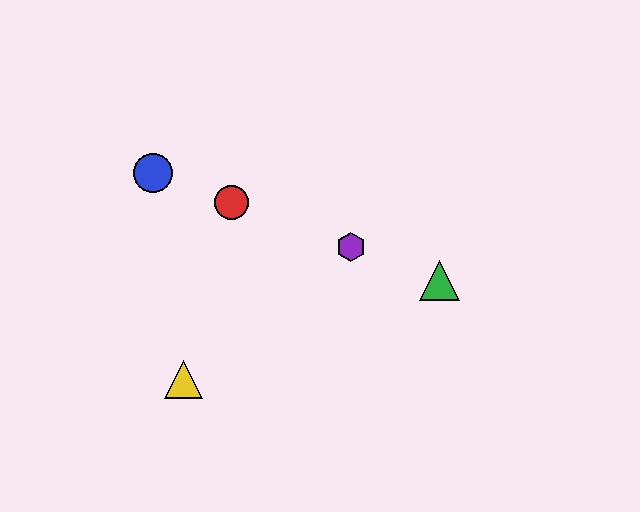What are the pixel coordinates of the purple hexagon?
The purple hexagon is at (351, 247).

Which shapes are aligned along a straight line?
The red circle, the blue circle, the green triangle, the purple hexagon are aligned along a straight line.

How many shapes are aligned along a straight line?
4 shapes (the red circle, the blue circle, the green triangle, the purple hexagon) are aligned along a straight line.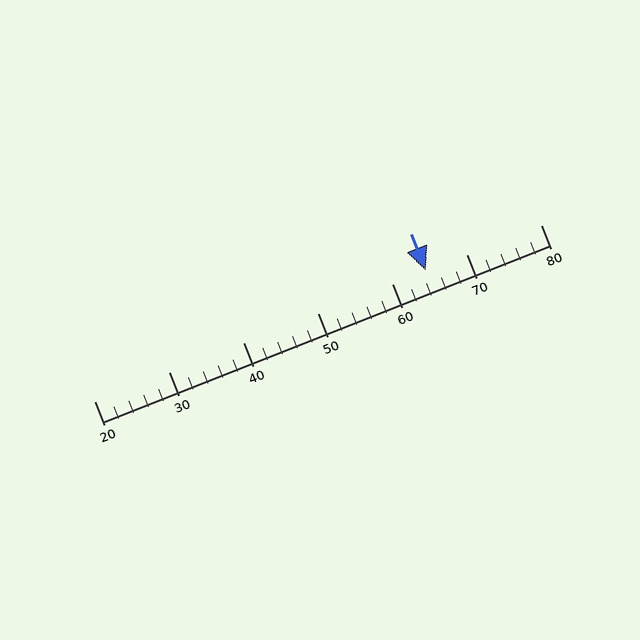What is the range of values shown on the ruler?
The ruler shows values from 20 to 80.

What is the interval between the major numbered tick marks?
The major tick marks are spaced 10 units apart.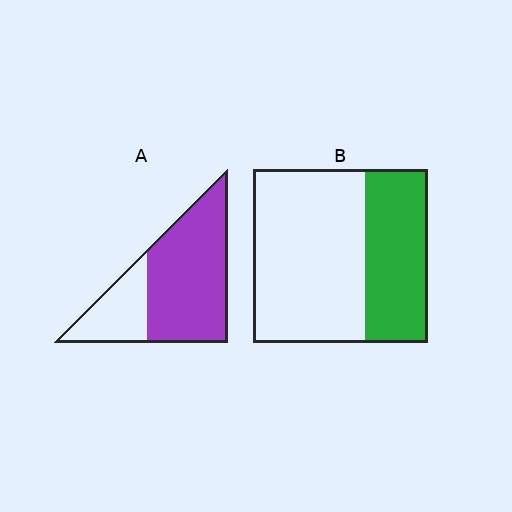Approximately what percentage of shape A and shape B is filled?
A is approximately 70% and B is approximately 35%.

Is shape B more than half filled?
No.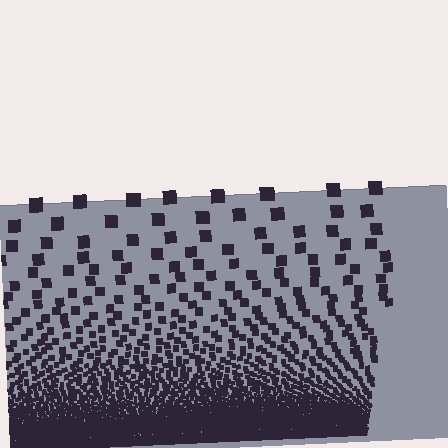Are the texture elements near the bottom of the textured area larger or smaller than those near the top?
Smaller. The gradient is inverted — elements near the bottom are smaller and denser.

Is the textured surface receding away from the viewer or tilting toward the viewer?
The surface appears to tilt toward the viewer. Texture elements get larger and sparser toward the top.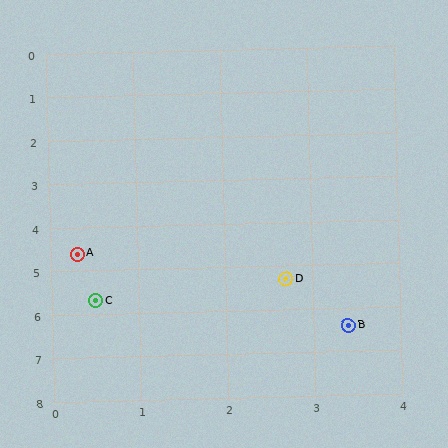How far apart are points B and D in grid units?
Points B and D are about 1.3 grid units apart.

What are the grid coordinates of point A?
Point A is at approximately (0.3, 4.6).